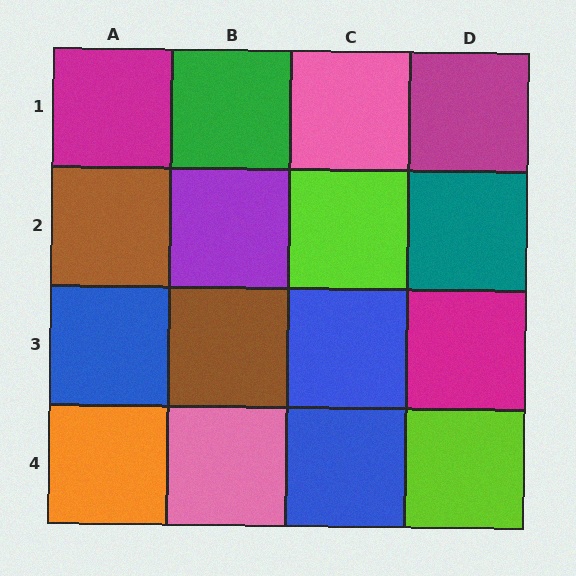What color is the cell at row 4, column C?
Blue.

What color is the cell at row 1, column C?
Pink.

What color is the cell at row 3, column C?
Blue.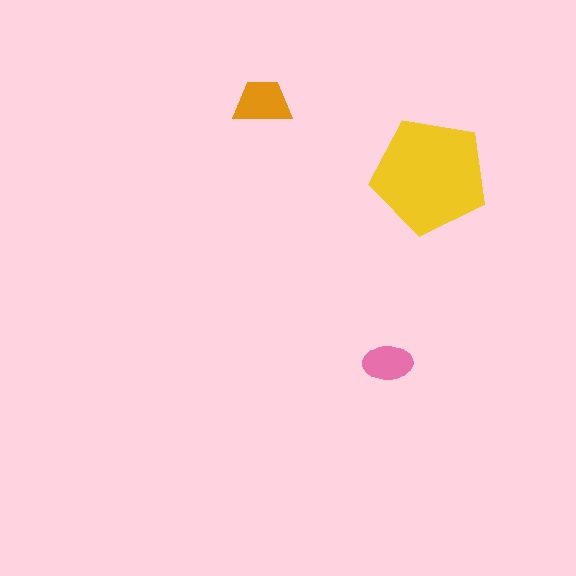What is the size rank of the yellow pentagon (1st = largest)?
1st.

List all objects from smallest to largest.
The pink ellipse, the orange trapezoid, the yellow pentagon.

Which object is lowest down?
The pink ellipse is bottommost.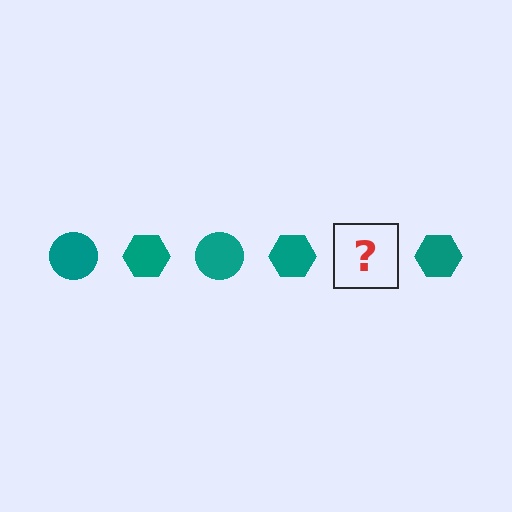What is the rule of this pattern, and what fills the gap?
The rule is that the pattern cycles through circle, hexagon shapes in teal. The gap should be filled with a teal circle.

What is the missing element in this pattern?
The missing element is a teal circle.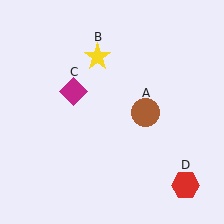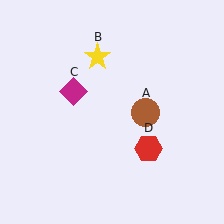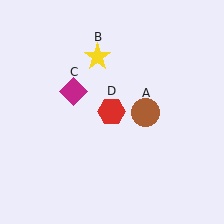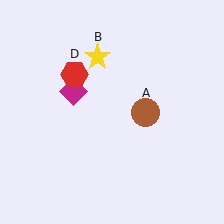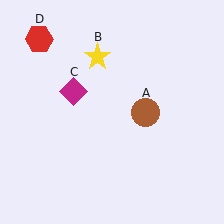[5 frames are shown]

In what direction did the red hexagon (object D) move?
The red hexagon (object D) moved up and to the left.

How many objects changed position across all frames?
1 object changed position: red hexagon (object D).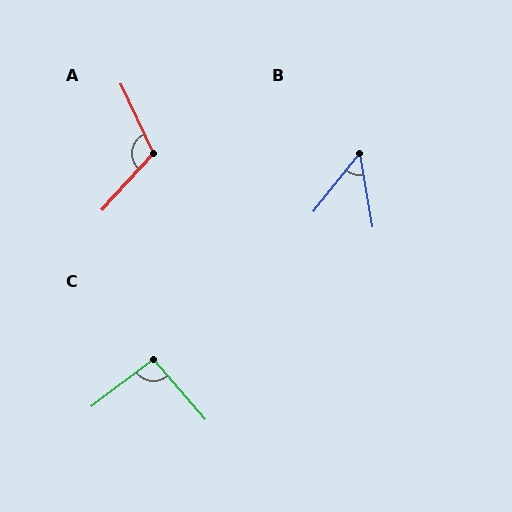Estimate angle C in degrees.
Approximately 93 degrees.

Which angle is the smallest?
B, at approximately 48 degrees.